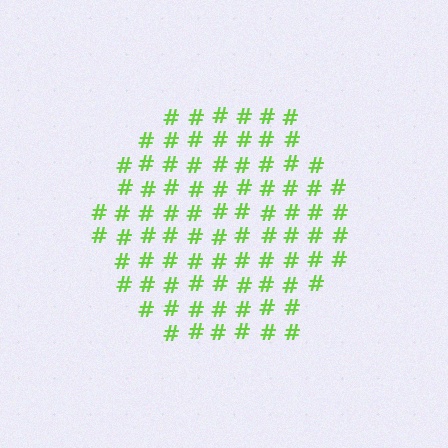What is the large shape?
The large shape is a hexagon.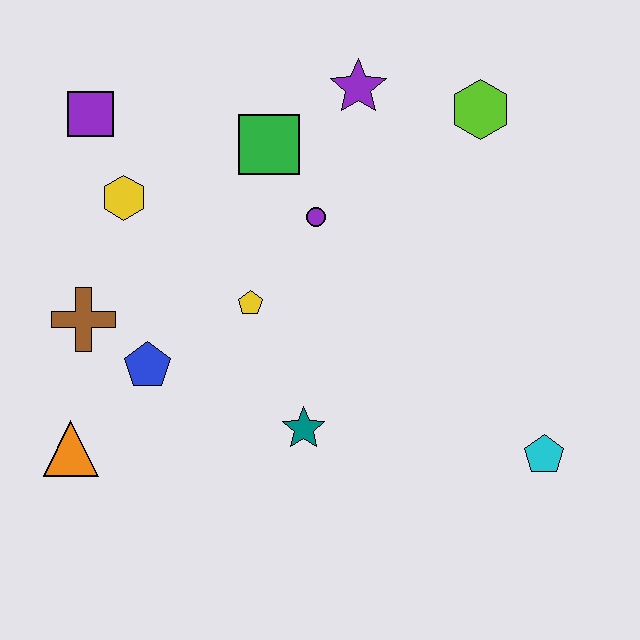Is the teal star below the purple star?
Yes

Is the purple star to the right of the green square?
Yes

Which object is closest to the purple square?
The yellow hexagon is closest to the purple square.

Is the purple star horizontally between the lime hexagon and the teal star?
Yes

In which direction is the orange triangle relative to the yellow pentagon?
The orange triangle is to the left of the yellow pentagon.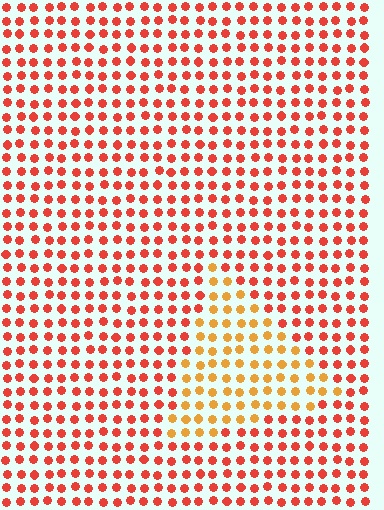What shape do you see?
I see a triangle.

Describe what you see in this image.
The image is filled with small red elements in a uniform arrangement. A triangle-shaped region is visible where the elements are tinted to a slightly different hue, forming a subtle color boundary.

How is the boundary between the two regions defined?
The boundary is defined purely by a slight shift in hue (about 33 degrees). Spacing, size, and orientation are identical on both sides.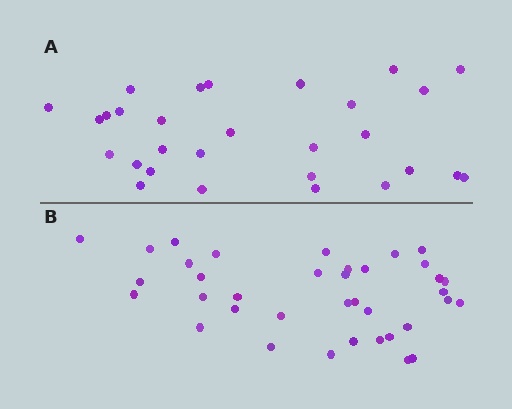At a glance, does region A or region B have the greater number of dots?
Region B (the bottom region) has more dots.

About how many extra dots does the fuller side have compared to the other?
Region B has roughly 8 or so more dots than region A.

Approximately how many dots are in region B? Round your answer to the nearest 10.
About 40 dots. (The exact count is 37, which rounds to 40.)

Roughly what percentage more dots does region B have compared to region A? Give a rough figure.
About 30% more.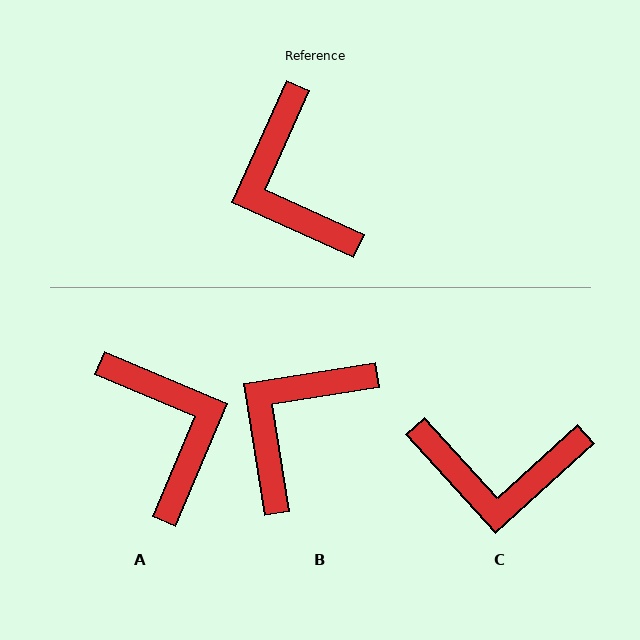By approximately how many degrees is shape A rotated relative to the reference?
Approximately 179 degrees clockwise.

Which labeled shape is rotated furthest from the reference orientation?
A, about 179 degrees away.